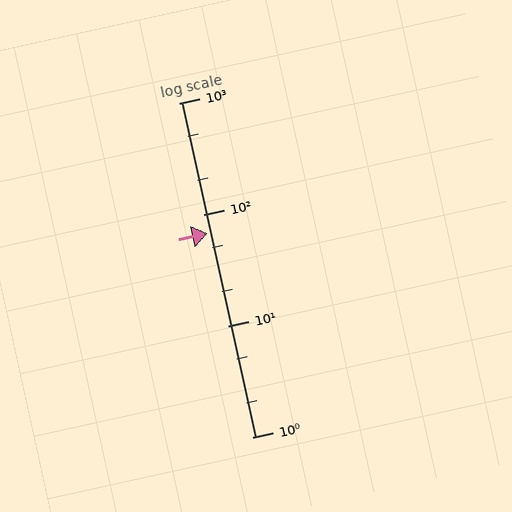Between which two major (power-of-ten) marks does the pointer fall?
The pointer is between 10 and 100.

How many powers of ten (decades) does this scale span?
The scale spans 3 decades, from 1 to 1000.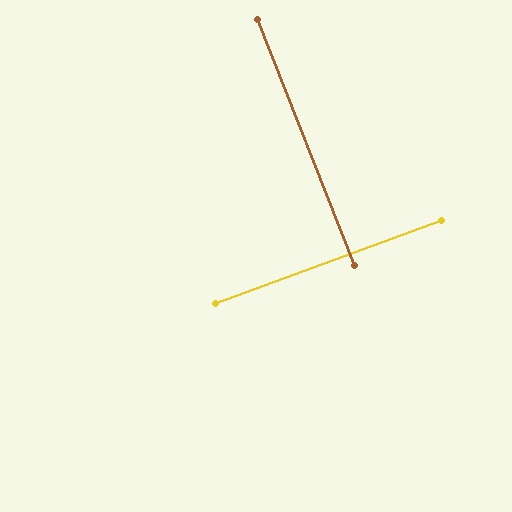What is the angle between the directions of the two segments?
Approximately 89 degrees.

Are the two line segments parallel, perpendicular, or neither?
Perpendicular — they meet at approximately 89°.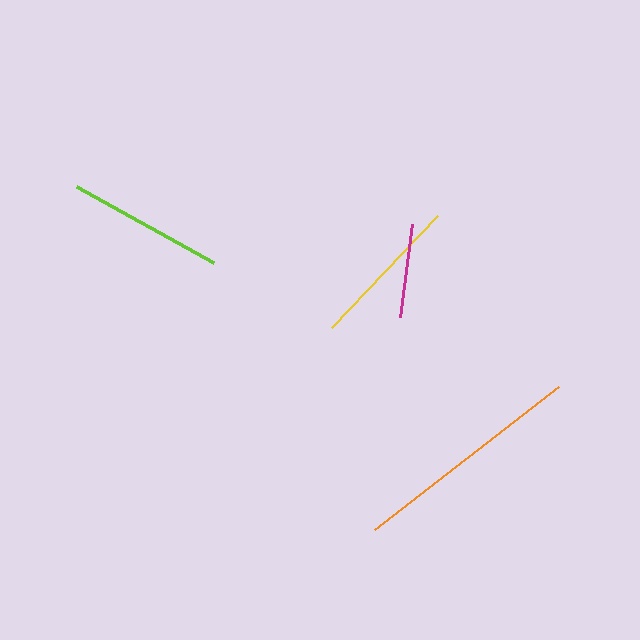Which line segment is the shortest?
The magenta line is the shortest at approximately 94 pixels.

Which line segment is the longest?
The orange line is the longest at approximately 233 pixels.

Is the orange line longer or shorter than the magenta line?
The orange line is longer than the magenta line.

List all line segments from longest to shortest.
From longest to shortest: orange, lime, yellow, magenta.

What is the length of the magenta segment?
The magenta segment is approximately 94 pixels long.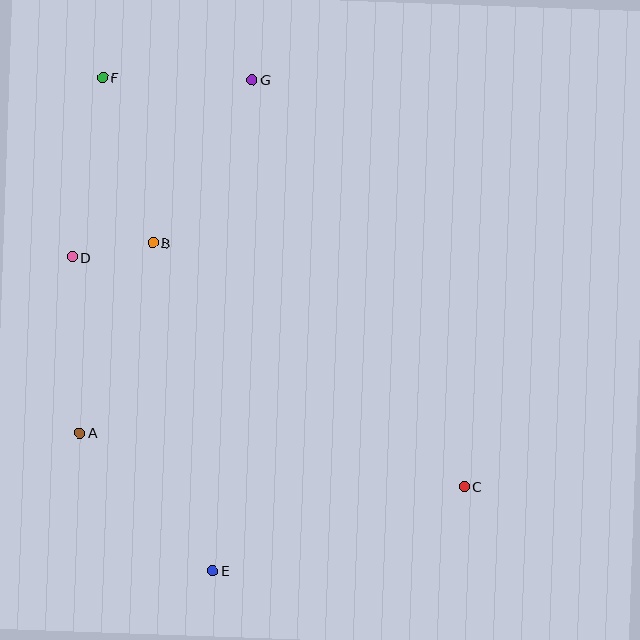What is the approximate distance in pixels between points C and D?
The distance between C and D is approximately 454 pixels.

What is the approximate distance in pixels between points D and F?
The distance between D and F is approximately 182 pixels.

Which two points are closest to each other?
Points B and D are closest to each other.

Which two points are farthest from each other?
Points C and F are farthest from each other.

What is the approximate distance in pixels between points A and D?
The distance between A and D is approximately 176 pixels.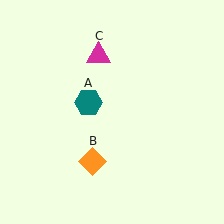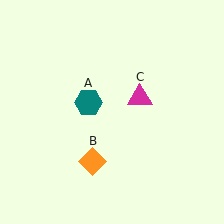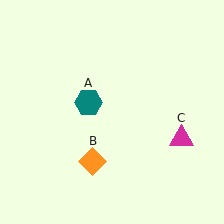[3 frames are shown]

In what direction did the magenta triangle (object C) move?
The magenta triangle (object C) moved down and to the right.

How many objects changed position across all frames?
1 object changed position: magenta triangle (object C).